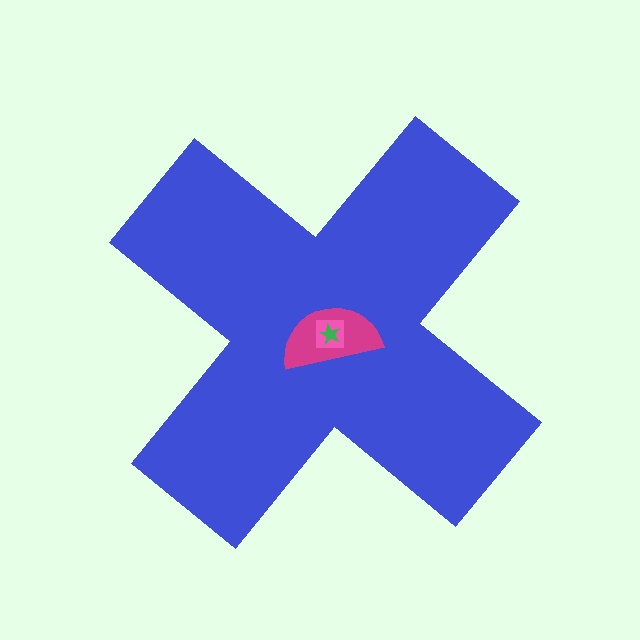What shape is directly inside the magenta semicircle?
The pink square.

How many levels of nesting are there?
4.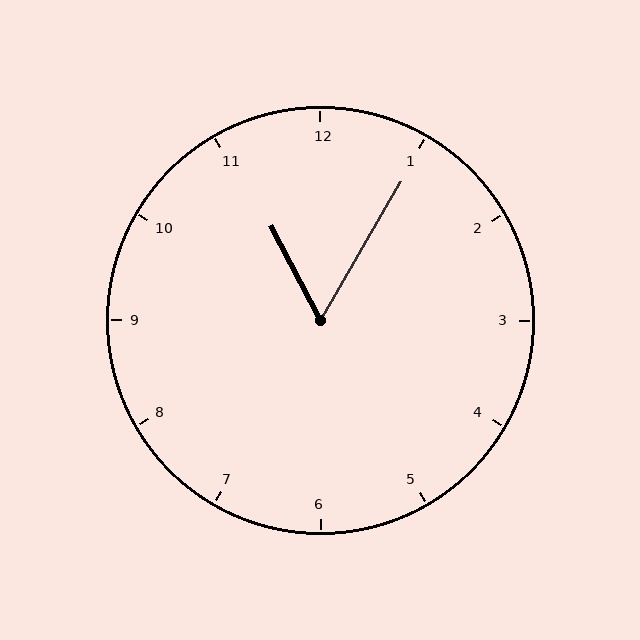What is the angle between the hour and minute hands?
Approximately 58 degrees.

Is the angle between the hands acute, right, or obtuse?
It is acute.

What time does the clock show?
11:05.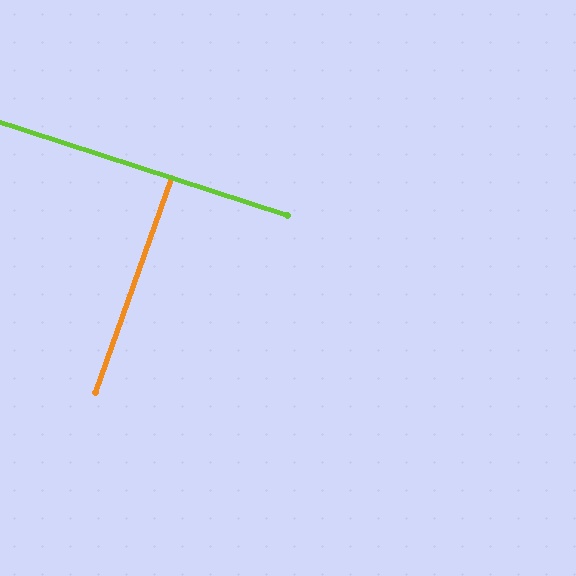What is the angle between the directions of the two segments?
Approximately 88 degrees.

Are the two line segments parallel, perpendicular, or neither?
Perpendicular — they meet at approximately 88°.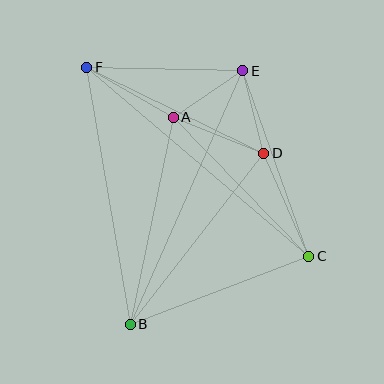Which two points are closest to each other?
Points A and E are closest to each other.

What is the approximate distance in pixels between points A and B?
The distance between A and B is approximately 211 pixels.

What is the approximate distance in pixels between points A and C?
The distance between A and C is approximately 194 pixels.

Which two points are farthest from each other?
Points C and F are farthest from each other.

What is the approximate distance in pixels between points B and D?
The distance between B and D is approximately 217 pixels.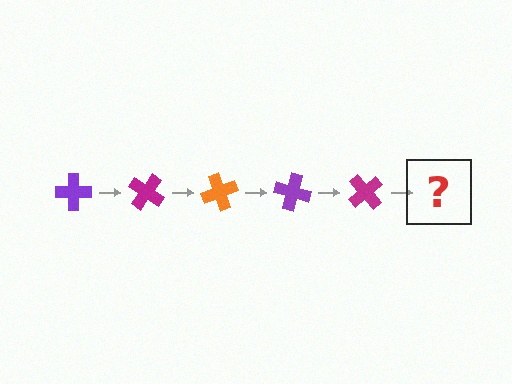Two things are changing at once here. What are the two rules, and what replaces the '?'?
The two rules are that it rotates 35 degrees each step and the color cycles through purple, magenta, and orange. The '?' should be an orange cross, rotated 175 degrees from the start.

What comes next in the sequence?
The next element should be an orange cross, rotated 175 degrees from the start.